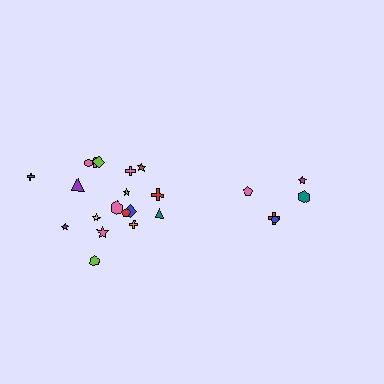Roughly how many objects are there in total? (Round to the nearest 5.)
Roughly 25 objects in total.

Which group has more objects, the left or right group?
The left group.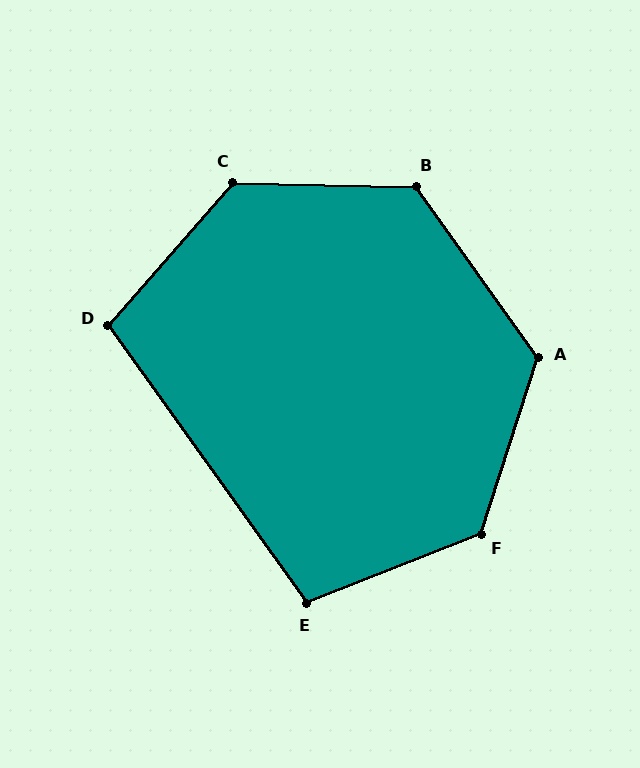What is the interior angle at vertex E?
Approximately 104 degrees (obtuse).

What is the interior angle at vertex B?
Approximately 127 degrees (obtuse).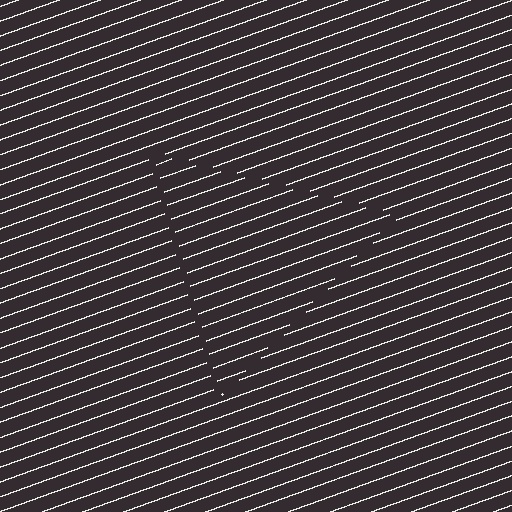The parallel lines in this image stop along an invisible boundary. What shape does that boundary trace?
An illusory triangle. The interior of the shape contains the same grating, shifted by half a period — the contour is defined by the phase discontinuity where line-ends from the inner and outer gratings abut.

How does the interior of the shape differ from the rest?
The interior of the shape contains the same grating, shifted by half a period — the contour is defined by the phase discontinuity where line-ends from the inner and outer gratings abut.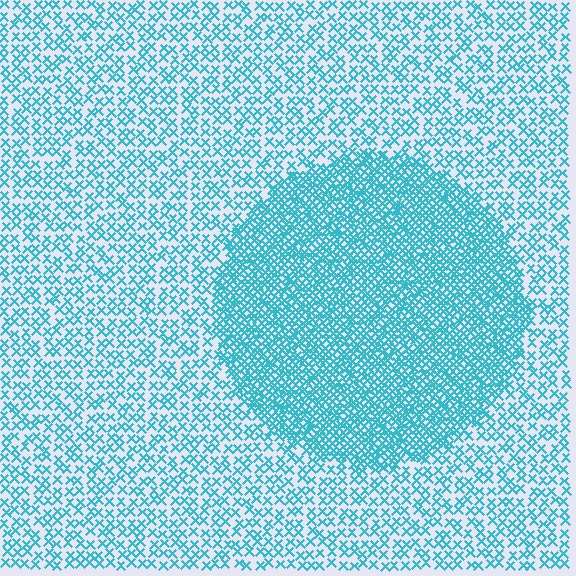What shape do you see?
I see a circle.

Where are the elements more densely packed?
The elements are more densely packed inside the circle boundary.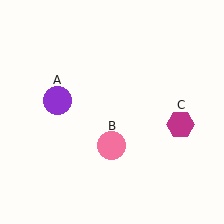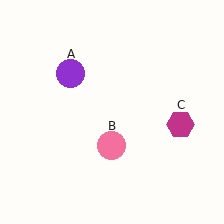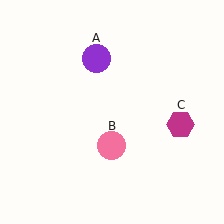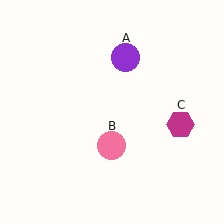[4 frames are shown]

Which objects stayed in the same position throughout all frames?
Pink circle (object B) and magenta hexagon (object C) remained stationary.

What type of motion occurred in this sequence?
The purple circle (object A) rotated clockwise around the center of the scene.